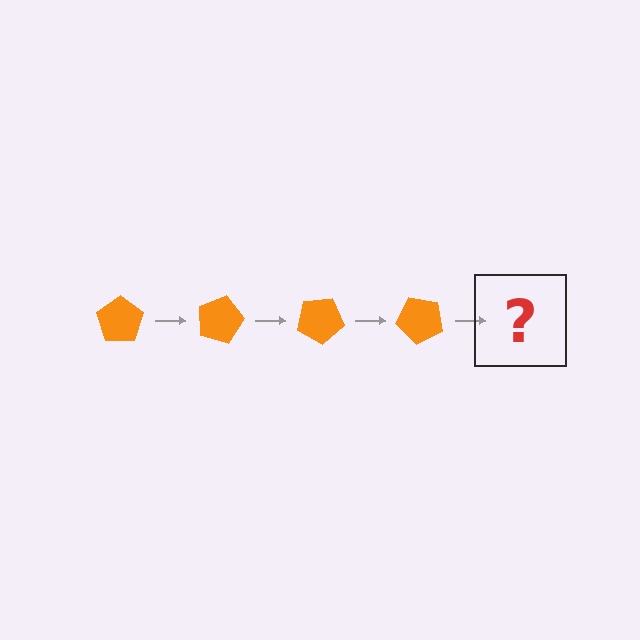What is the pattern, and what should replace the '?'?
The pattern is that the pentagon rotates 15 degrees each step. The '?' should be an orange pentagon rotated 60 degrees.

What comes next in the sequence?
The next element should be an orange pentagon rotated 60 degrees.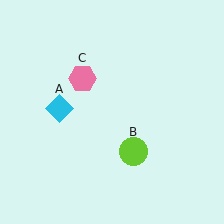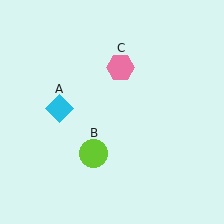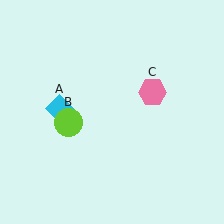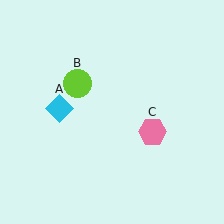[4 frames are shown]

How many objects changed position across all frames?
2 objects changed position: lime circle (object B), pink hexagon (object C).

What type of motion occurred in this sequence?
The lime circle (object B), pink hexagon (object C) rotated clockwise around the center of the scene.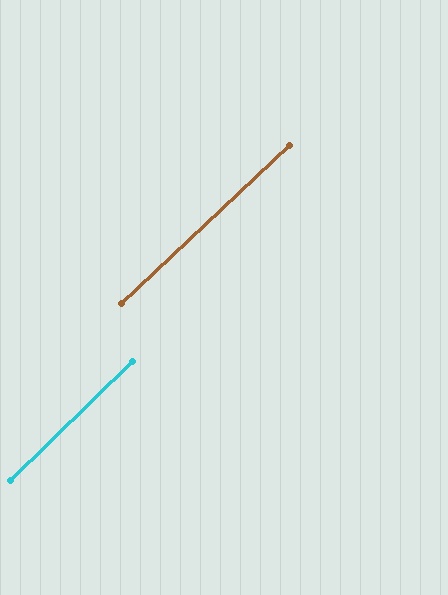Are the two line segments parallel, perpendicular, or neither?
Parallel — their directions differ by only 1.1°.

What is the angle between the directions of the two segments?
Approximately 1 degree.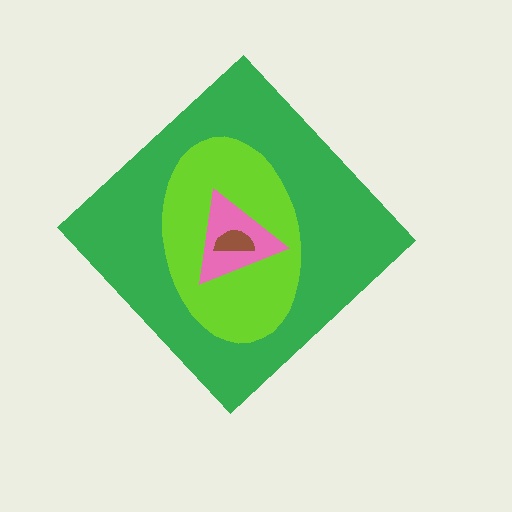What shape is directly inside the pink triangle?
The brown semicircle.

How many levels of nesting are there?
4.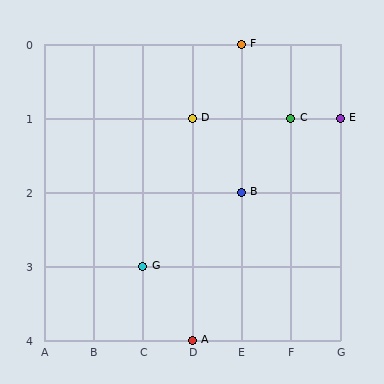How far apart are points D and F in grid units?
Points D and F are 1 column and 1 row apart (about 1.4 grid units diagonally).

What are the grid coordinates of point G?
Point G is at grid coordinates (C, 3).